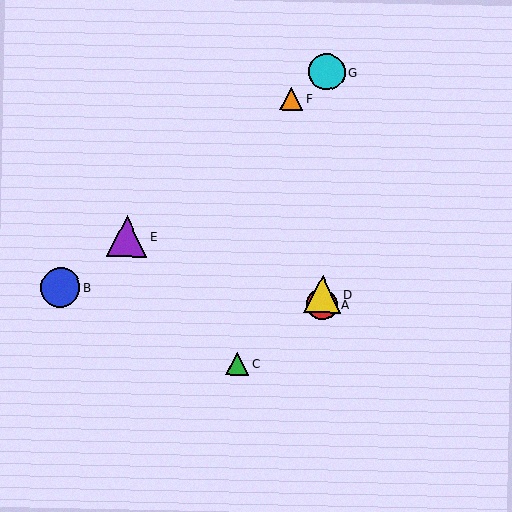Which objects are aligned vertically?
Objects A, D, G are aligned vertically.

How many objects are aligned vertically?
3 objects (A, D, G) are aligned vertically.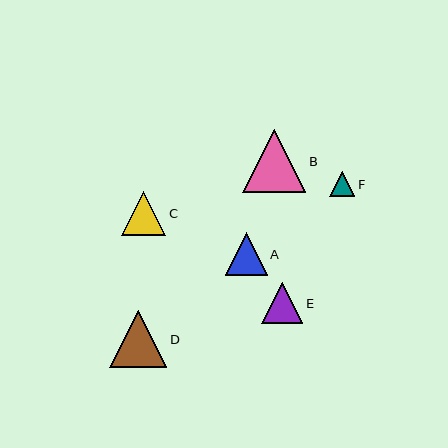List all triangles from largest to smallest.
From largest to smallest: B, D, C, A, E, F.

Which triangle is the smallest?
Triangle F is the smallest with a size of approximately 25 pixels.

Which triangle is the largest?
Triangle B is the largest with a size of approximately 63 pixels.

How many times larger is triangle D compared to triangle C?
Triangle D is approximately 1.3 times the size of triangle C.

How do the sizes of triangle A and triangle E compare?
Triangle A and triangle E are approximately the same size.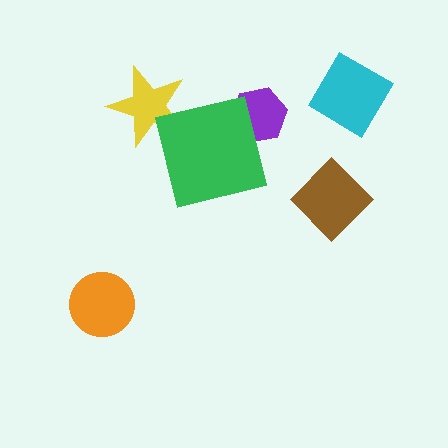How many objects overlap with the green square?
2 objects overlap with the green square.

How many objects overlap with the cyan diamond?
0 objects overlap with the cyan diamond.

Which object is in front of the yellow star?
The green square is in front of the yellow star.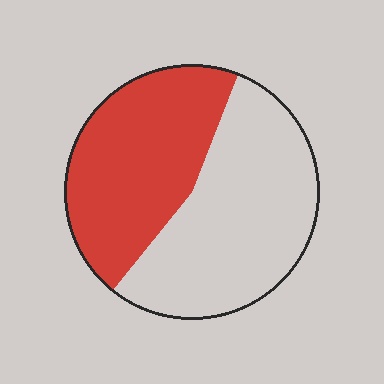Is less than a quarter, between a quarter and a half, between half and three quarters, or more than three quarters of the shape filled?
Between a quarter and a half.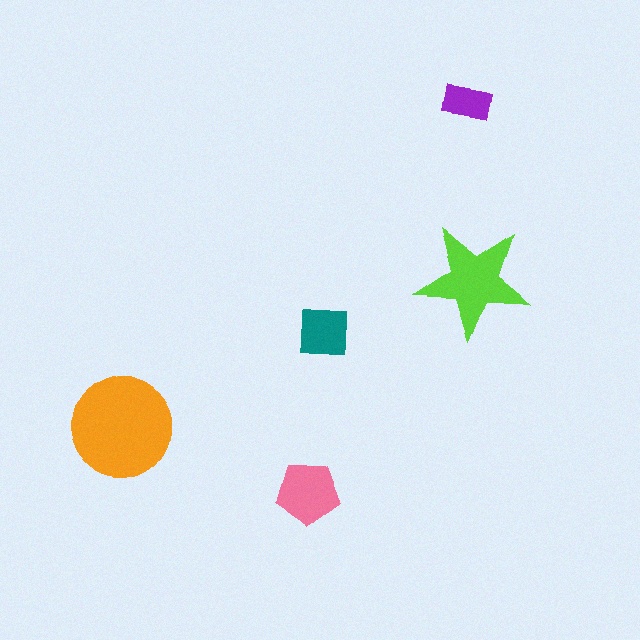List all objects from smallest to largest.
The purple rectangle, the teal square, the pink pentagon, the lime star, the orange circle.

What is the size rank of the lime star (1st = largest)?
2nd.